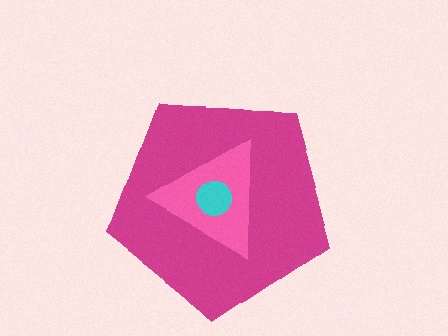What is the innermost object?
The cyan circle.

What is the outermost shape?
The magenta pentagon.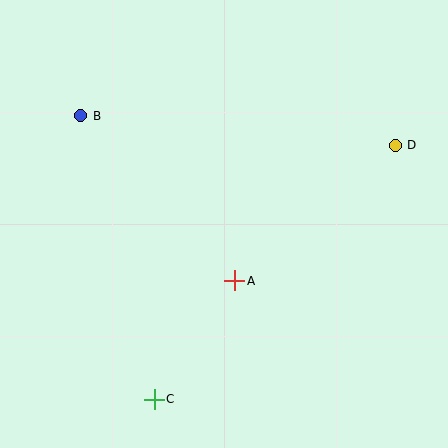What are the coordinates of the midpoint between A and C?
The midpoint between A and C is at (194, 340).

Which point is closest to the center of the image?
Point A at (235, 281) is closest to the center.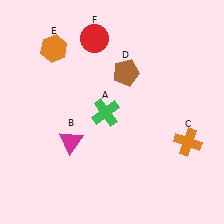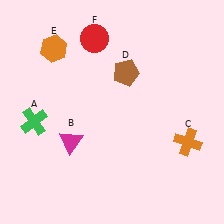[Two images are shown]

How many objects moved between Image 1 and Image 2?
1 object moved between the two images.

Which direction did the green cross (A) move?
The green cross (A) moved left.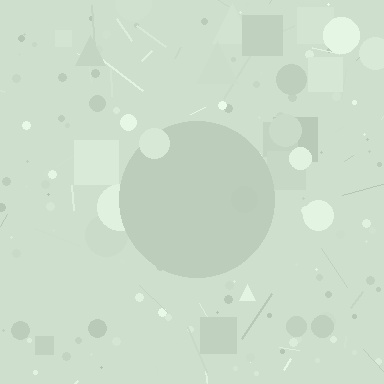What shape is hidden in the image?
A circle is hidden in the image.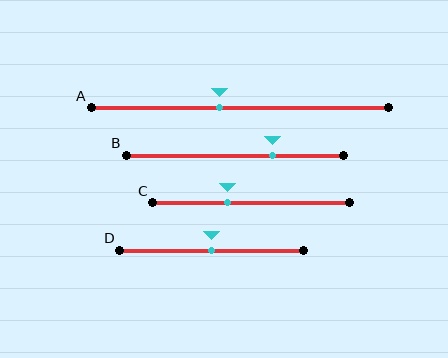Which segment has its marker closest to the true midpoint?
Segment D has its marker closest to the true midpoint.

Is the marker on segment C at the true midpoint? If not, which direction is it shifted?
No, the marker on segment C is shifted to the left by about 12% of the segment length.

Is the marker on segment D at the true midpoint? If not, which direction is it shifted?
Yes, the marker on segment D is at the true midpoint.